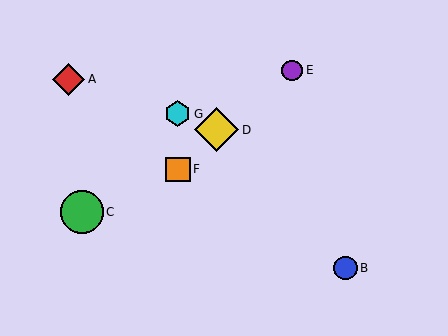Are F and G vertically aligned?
Yes, both are at x≈178.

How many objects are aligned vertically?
2 objects (F, G) are aligned vertically.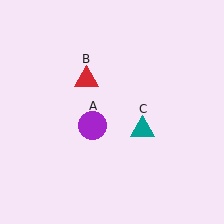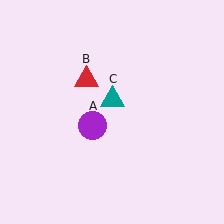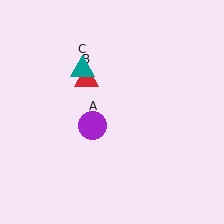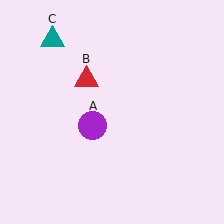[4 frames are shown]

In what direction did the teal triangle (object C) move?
The teal triangle (object C) moved up and to the left.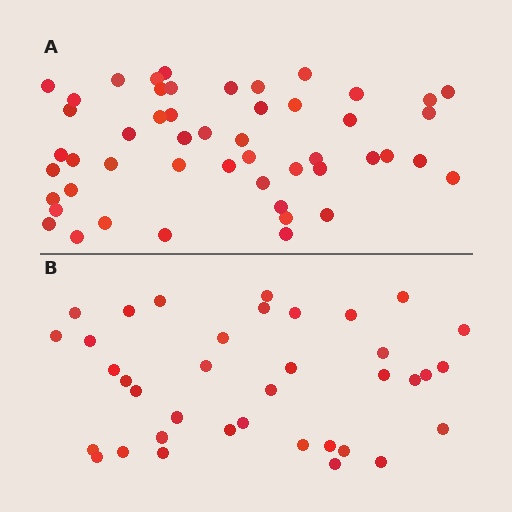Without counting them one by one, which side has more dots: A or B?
Region A (the top region) has more dots.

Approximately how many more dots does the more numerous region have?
Region A has approximately 15 more dots than region B.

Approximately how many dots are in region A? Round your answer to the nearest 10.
About 50 dots.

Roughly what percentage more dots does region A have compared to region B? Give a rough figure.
About 35% more.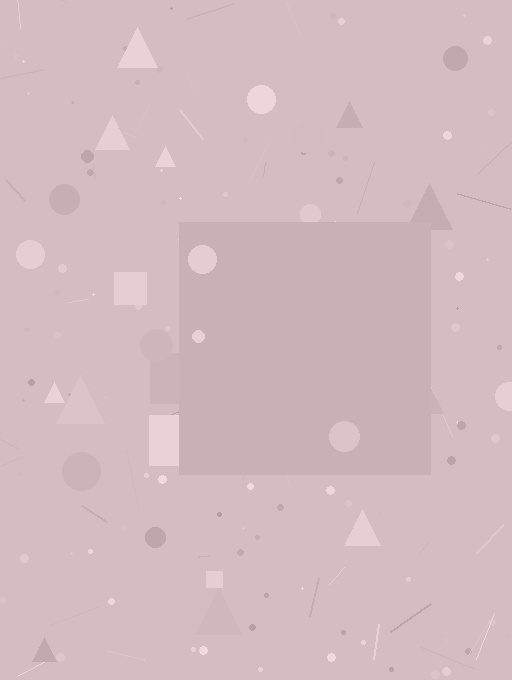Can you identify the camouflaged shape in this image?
The camouflaged shape is a square.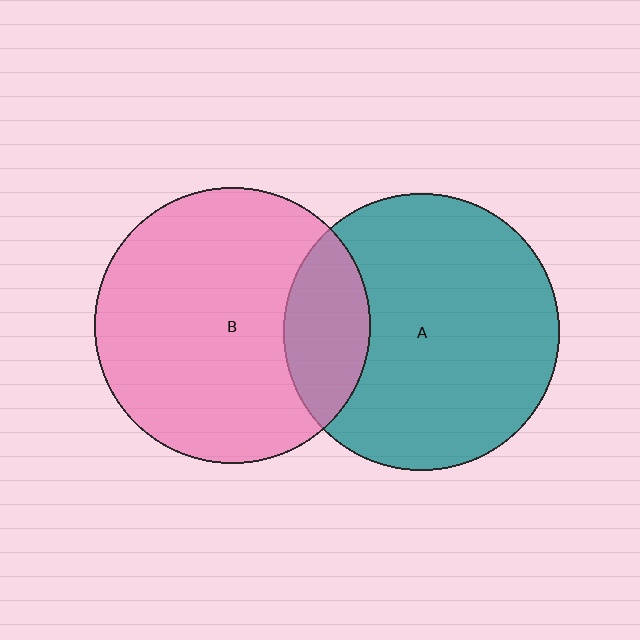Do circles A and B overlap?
Yes.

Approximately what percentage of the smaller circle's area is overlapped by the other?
Approximately 20%.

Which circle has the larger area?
Circle A (teal).